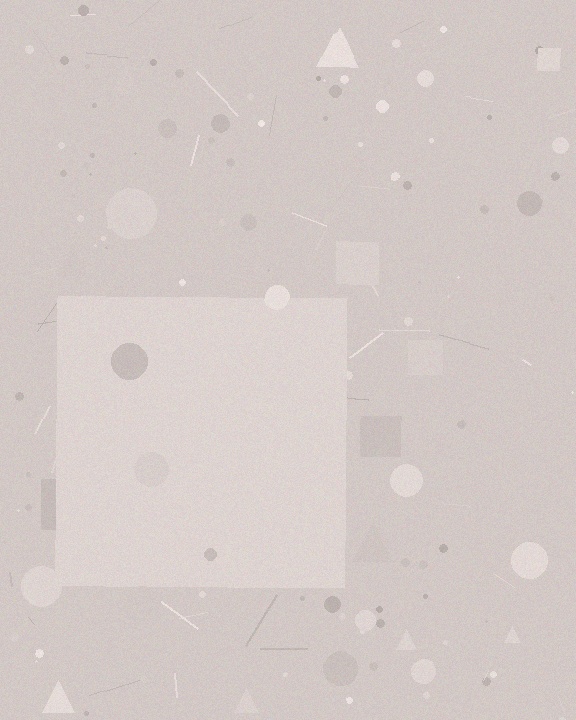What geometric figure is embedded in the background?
A square is embedded in the background.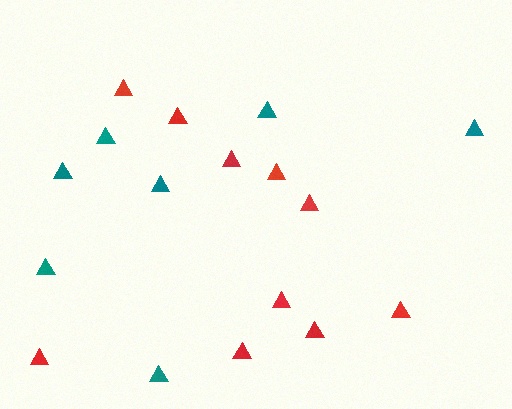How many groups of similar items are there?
There are 2 groups: one group of teal triangles (7) and one group of red triangles (10).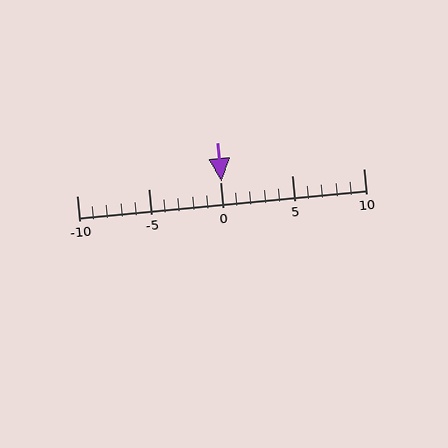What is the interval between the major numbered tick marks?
The major tick marks are spaced 5 units apart.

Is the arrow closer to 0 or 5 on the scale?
The arrow is closer to 0.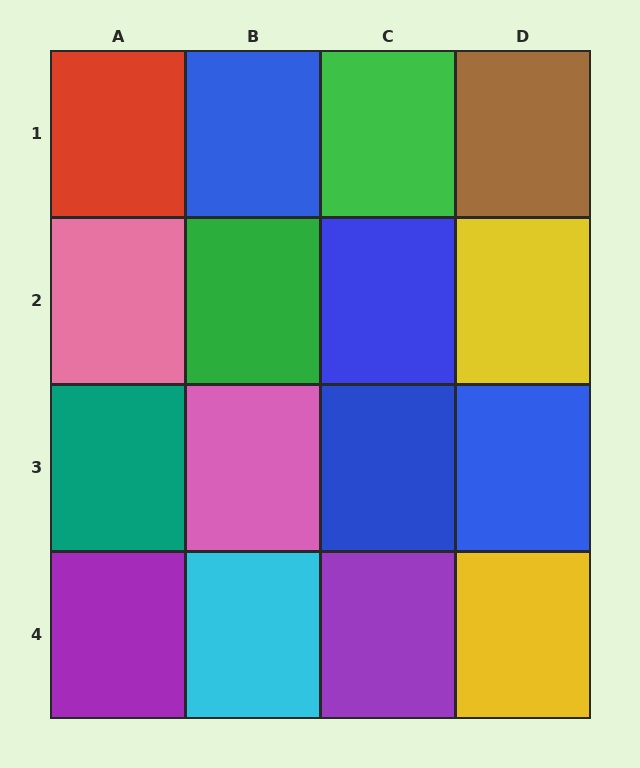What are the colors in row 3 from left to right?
Teal, pink, blue, blue.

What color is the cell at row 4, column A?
Purple.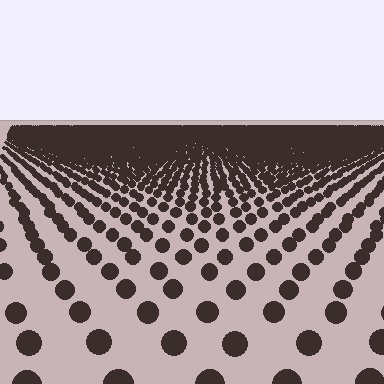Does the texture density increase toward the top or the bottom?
Density increases toward the top.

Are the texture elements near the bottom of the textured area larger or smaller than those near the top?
Larger. Near the bottom, elements are closer to the viewer and appear at a bigger on-screen size.